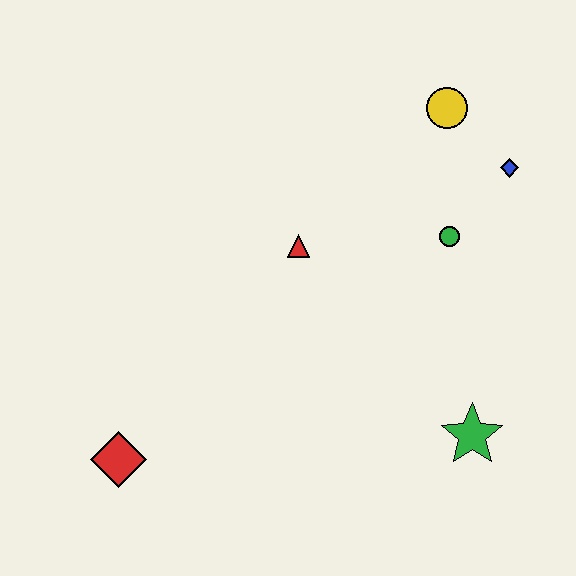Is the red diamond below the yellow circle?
Yes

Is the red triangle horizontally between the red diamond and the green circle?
Yes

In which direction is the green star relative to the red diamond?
The green star is to the right of the red diamond.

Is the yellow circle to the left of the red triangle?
No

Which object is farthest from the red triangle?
The red diamond is farthest from the red triangle.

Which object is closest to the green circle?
The blue diamond is closest to the green circle.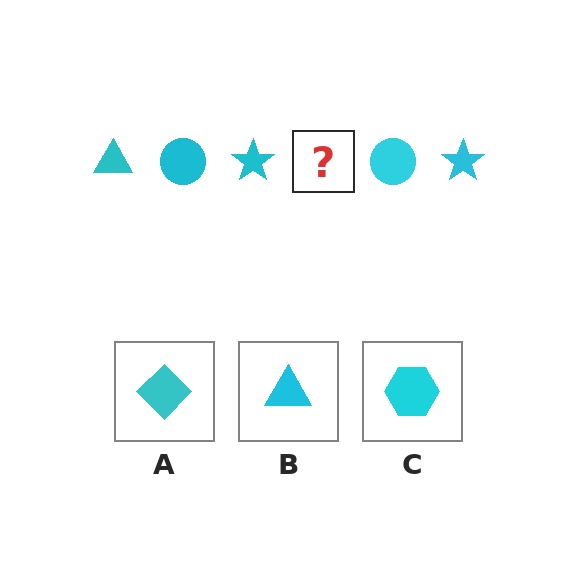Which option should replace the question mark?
Option B.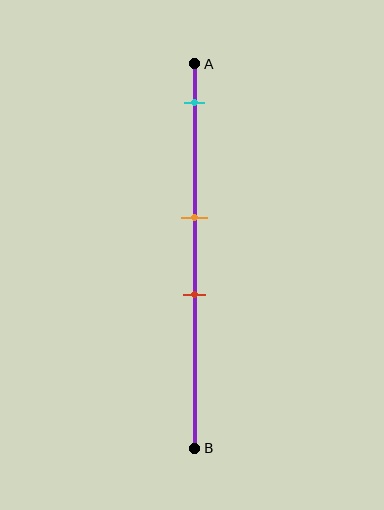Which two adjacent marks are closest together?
The orange and red marks are the closest adjacent pair.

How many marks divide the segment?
There are 3 marks dividing the segment.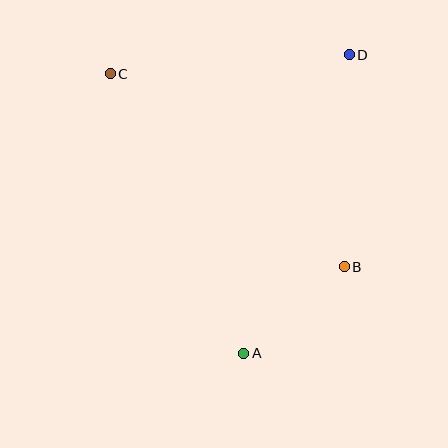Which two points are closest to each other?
Points A and B are closest to each other.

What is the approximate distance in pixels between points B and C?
The distance between B and C is approximately 303 pixels.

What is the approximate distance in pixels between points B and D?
The distance between B and D is approximately 212 pixels.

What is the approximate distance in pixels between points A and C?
The distance between A and C is approximately 310 pixels.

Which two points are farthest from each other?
Points A and D are farthest from each other.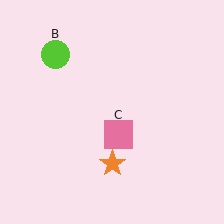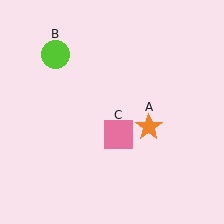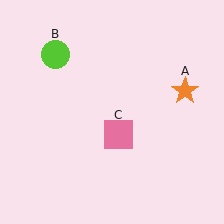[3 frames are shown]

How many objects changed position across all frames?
1 object changed position: orange star (object A).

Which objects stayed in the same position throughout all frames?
Lime circle (object B) and pink square (object C) remained stationary.